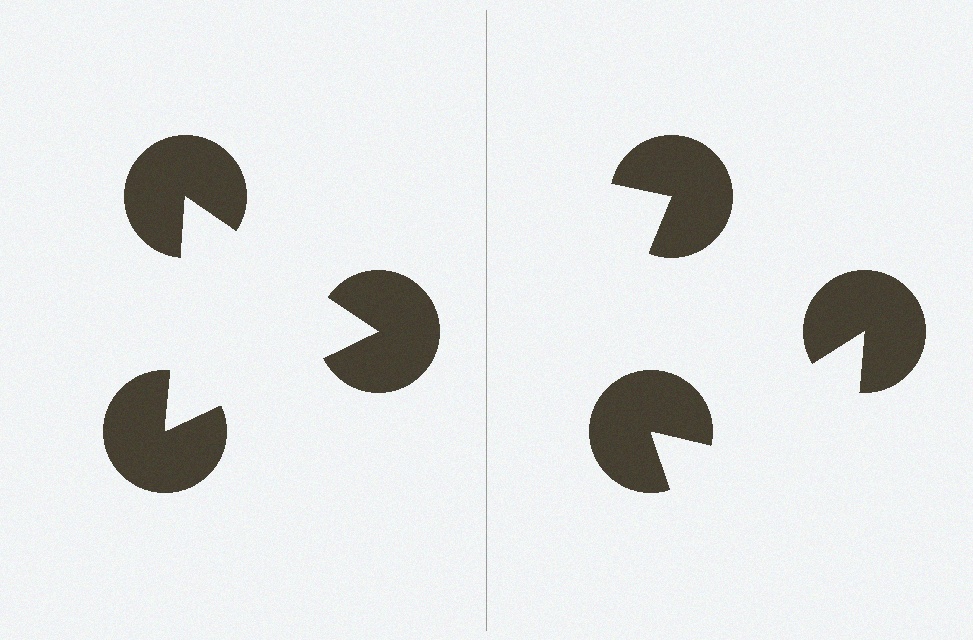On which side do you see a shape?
An illusory triangle appears on the left side. On the right side the wedge cuts are rotated, so no coherent shape forms.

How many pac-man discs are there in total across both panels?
6 — 3 on each side.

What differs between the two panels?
The pac-man discs are positioned identically on both sides; only the wedge orientations differ. On the left they align to a triangle; on the right they are misaligned.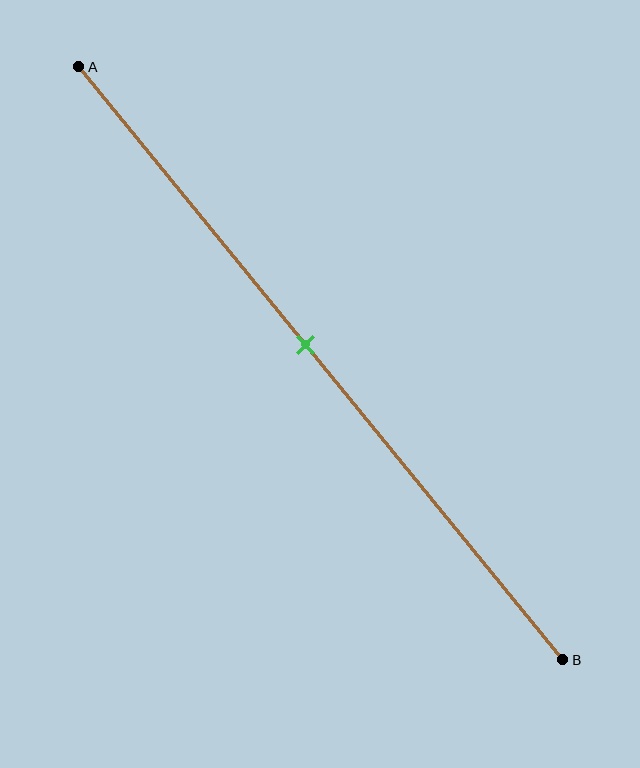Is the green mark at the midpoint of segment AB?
No, the mark is at about 45% from A, not at the 50% midpoint.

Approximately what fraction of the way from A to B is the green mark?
The green mark is approximately 45% of the way from A to B.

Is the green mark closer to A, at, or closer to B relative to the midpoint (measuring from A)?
The green mark is closer to point A than the midpoint of segment AB.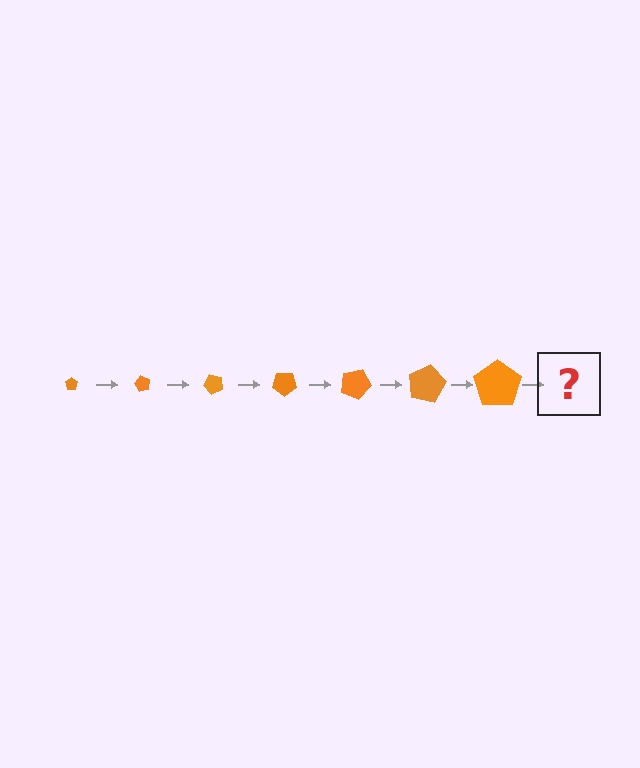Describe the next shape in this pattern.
It should be a pentagon, larger than the previous one and rotated 420 degrees from the start.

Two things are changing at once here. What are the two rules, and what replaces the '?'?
The two rules are that the pentagon grows larger each step and it rotates 60 degrees each step. The '?' should be a pentagon, larger than the previous one and rotated 420 degrees from the start.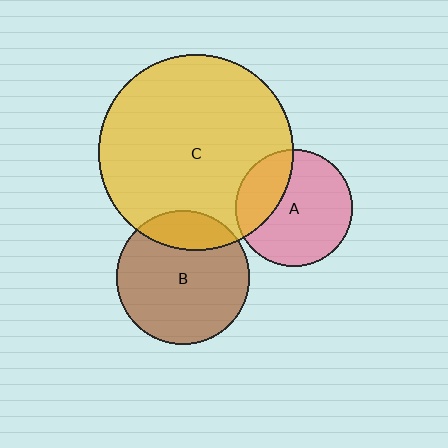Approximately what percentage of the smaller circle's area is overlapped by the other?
Approximately 30%.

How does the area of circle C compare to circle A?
Approximately 2.8 times.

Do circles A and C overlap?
Yes.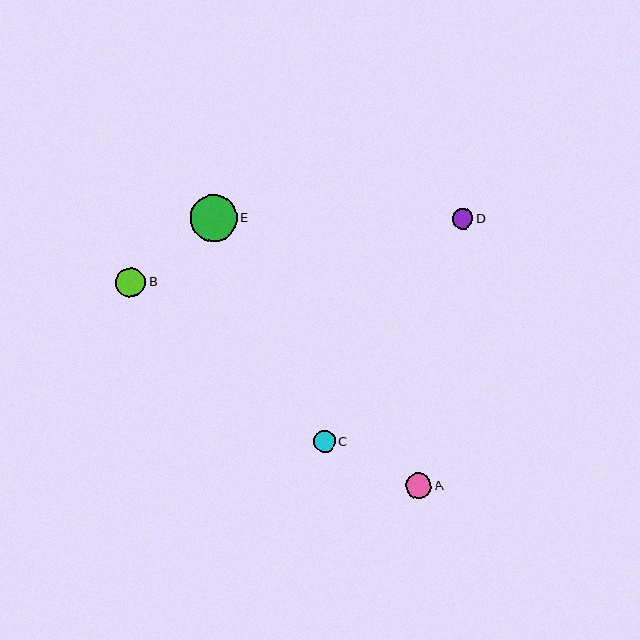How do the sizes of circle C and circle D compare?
Circle C and circle D are approximately the same size.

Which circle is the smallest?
Circle D is the smallest with a size of approximately 21 pixels.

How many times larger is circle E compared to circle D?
Circle E is approximately 2.3 times the size of circle D.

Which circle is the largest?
Circle E is the largest with a size of approximately 47 pixels.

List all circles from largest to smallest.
From largest to smallest: E, B, A, C, D.